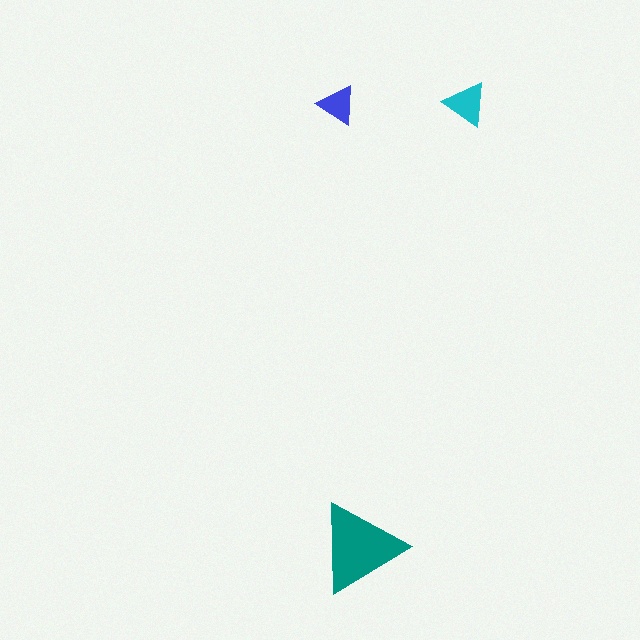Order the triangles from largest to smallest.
the teal one, the cyan one, the blue one.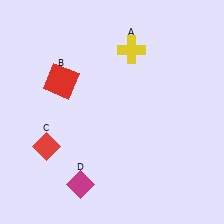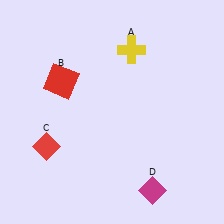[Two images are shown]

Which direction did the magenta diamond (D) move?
The magenta diamond (D) moved right.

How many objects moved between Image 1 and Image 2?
1 object moved between the two images.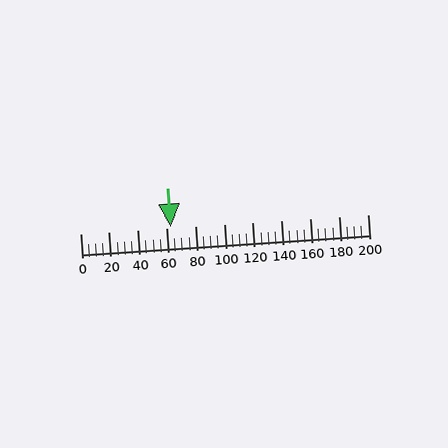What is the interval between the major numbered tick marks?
The major tick marks are spaced 20 units apart.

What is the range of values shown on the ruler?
The ruler shows values from 0 to 200.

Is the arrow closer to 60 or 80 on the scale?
The arrow is closer to 60.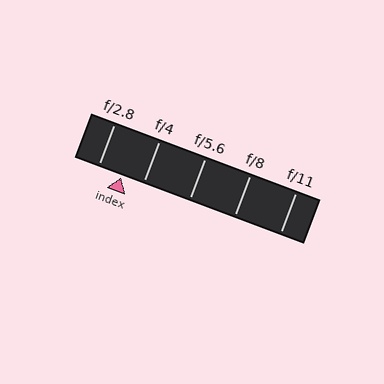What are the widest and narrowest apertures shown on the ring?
The widest aperture shown is f/2.8 and the narrowest is f/11.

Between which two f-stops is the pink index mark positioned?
The index mark is between f/2.8 and f/4.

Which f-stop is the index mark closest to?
The index mark is closest to f/4.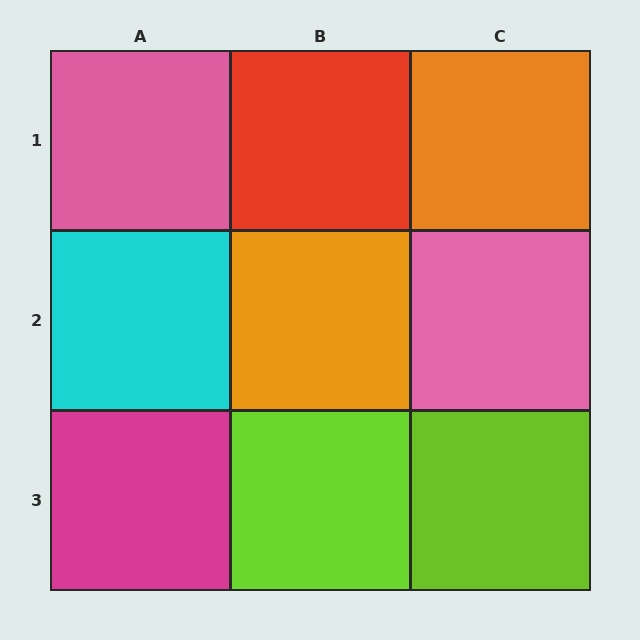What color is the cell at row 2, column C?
Pink.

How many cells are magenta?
1 cell is magenta.